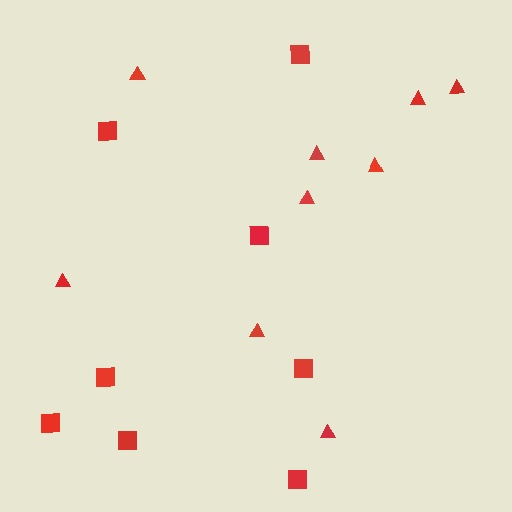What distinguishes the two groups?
There are 2 groups: one group of triangles (9) and one group of squares (8).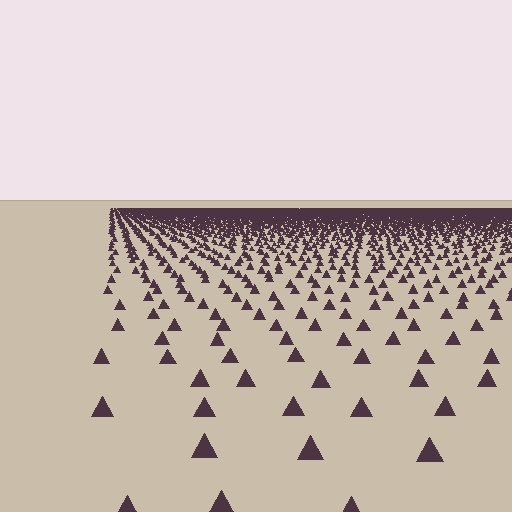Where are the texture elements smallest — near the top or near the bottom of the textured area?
Near the top.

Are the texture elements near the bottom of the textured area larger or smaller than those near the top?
Larger. Near the bottom, elements are closer to the viewer and appear at a bigger on-screen size.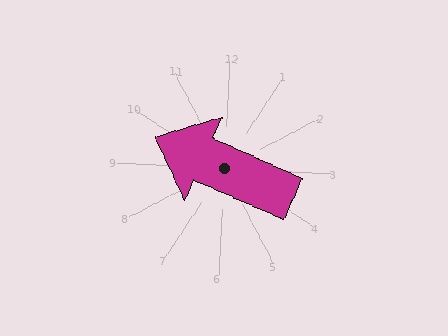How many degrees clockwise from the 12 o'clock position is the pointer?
Approximately 291 degrees.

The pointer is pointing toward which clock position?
Roughly 10 o'clock.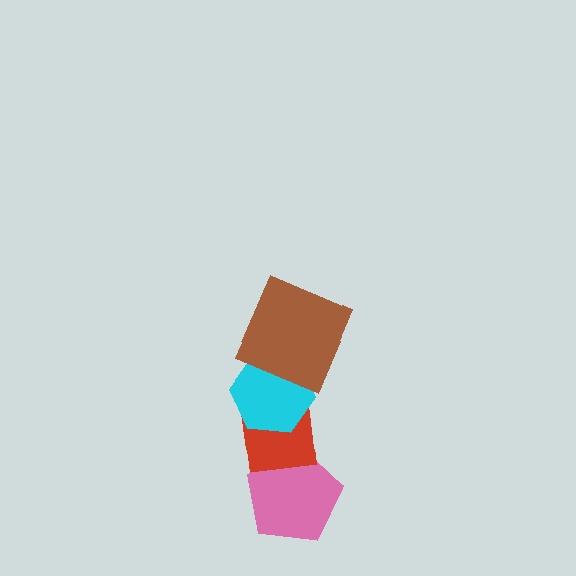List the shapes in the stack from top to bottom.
From top to bottom: the brown square, the cyan hexagon, the red square, the pink pentagon.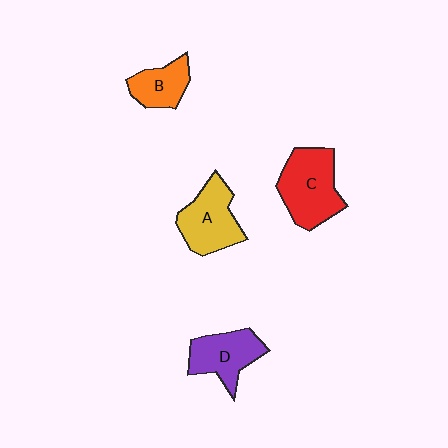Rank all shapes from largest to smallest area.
From largest to smallest: C (red), A (yellow), D (purple), B (orange).